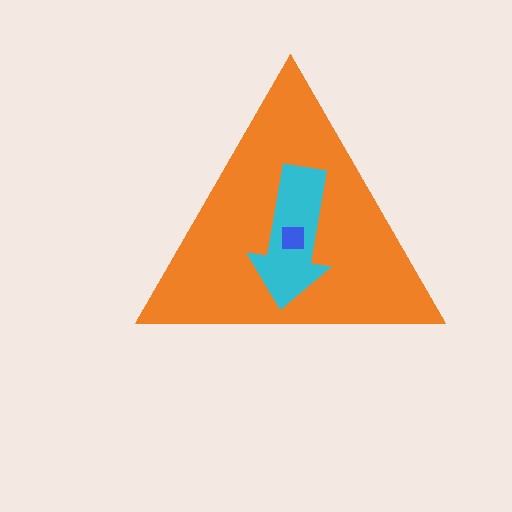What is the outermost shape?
The orange triangle.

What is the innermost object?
The blue square.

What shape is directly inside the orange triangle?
The cyan arrow.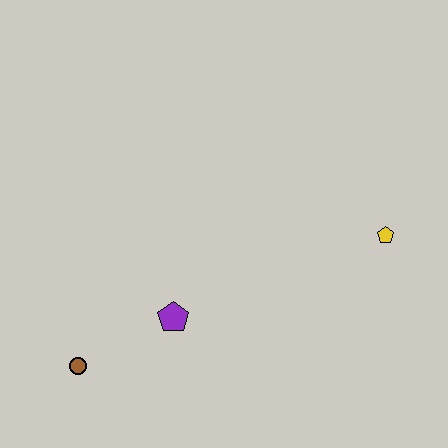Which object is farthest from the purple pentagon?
The yellow pentagon is farthest from the purple pentagon.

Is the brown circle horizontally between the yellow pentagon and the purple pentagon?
No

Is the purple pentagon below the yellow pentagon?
Yes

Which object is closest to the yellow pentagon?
The purple pentagon is closest to the yellow pentagon.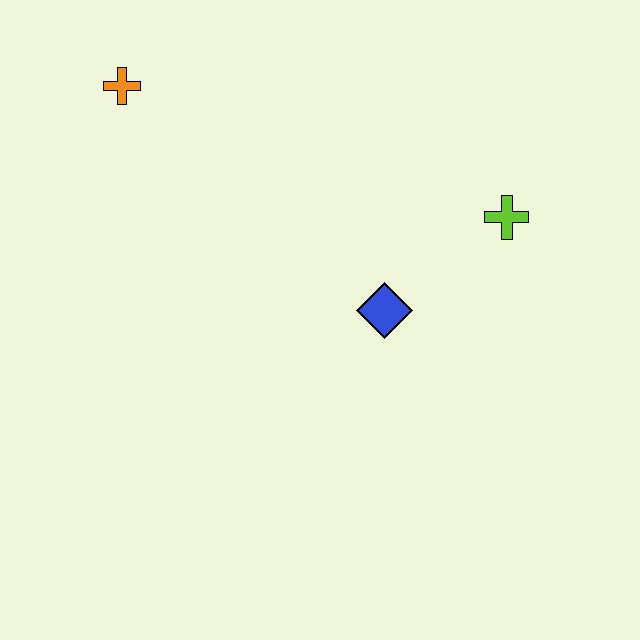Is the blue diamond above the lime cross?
No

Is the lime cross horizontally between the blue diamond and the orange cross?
No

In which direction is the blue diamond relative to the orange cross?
The blue diamond is to the right of the orange cross.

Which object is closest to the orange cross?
The blue diamond is closest to the orange cross.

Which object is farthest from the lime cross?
The orange cross is farthest from the lime cross.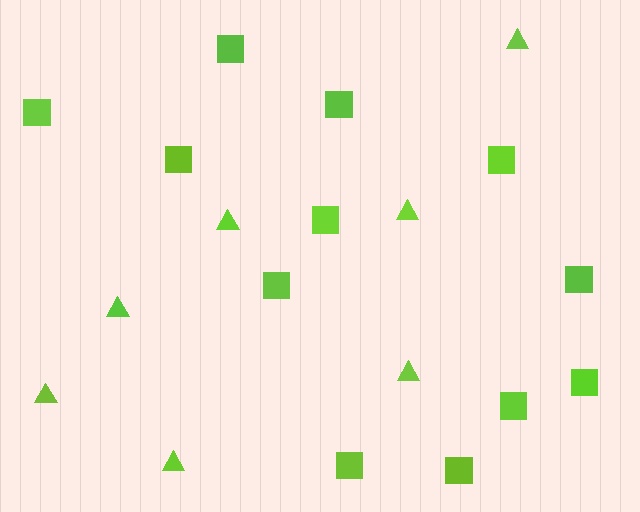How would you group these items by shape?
There are 2 groups: one group of triangles (7) and one group of squares (12).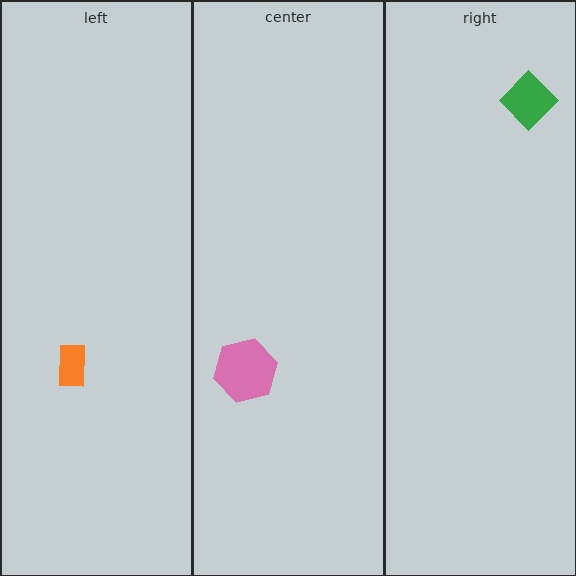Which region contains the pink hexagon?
The center region.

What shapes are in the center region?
The pink hexagon.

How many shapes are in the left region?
1.